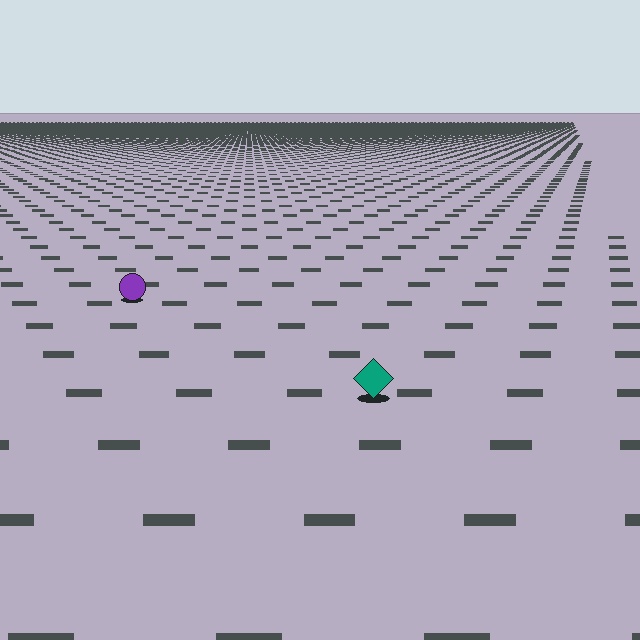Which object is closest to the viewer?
The teal diamond is closest. The texture marks near it are larger and more spread out.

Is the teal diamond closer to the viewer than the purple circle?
Yes. The teal diamond is closer — you can tell from the texture gradient: the ground texture is coarser near it.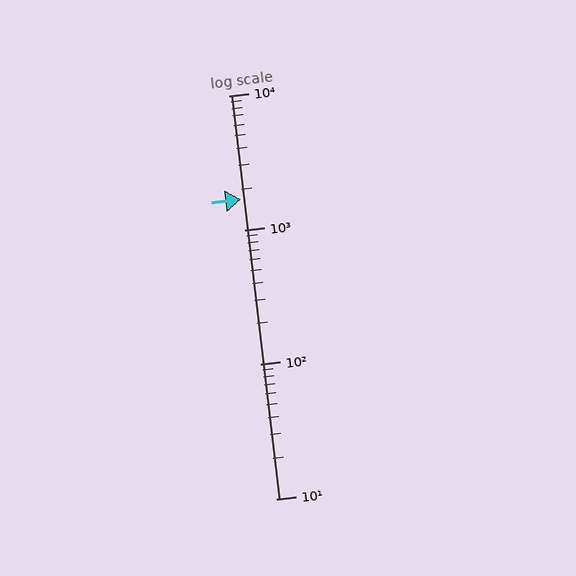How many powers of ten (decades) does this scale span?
The scale spans 3 decades, from 10 to 10000.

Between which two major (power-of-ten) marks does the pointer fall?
The pointer is between 1000 and 10000.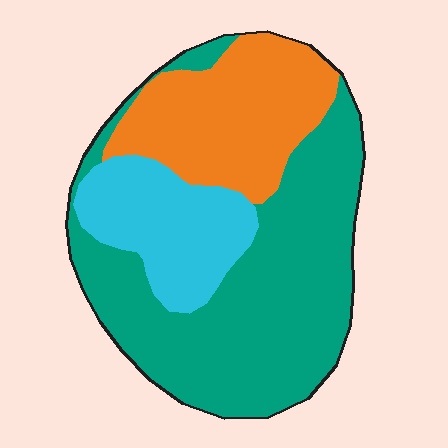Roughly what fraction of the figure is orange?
Orange takes up between a quarter and a half of the figure.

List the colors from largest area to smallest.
From largest to smallest: teal, orange, cyan.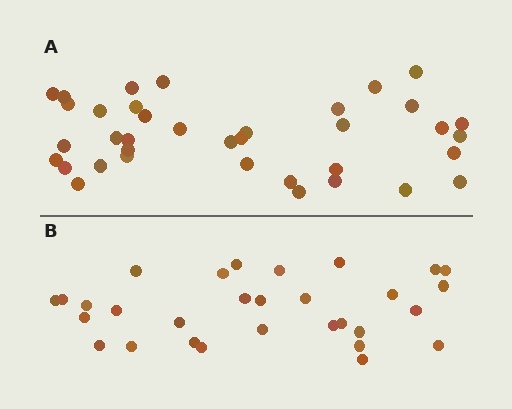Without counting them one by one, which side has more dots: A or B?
Region A (the top region) has more dots.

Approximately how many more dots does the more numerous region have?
Region A has roughly 8 or so more dots than region B.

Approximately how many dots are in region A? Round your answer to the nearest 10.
About 40 dots. (The exact count is 37, which rounds to 40.)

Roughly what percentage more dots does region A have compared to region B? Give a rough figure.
About 25% more.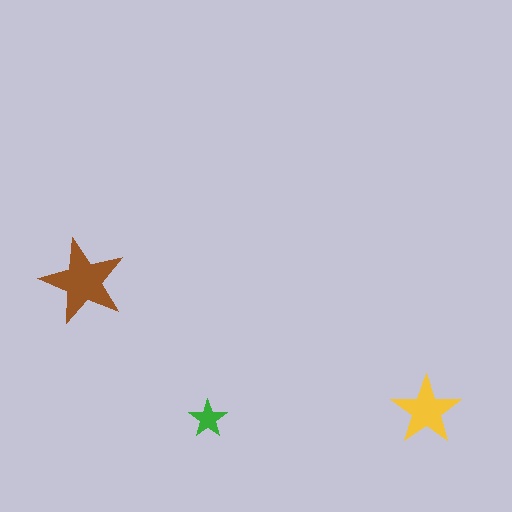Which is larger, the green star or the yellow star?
The yellow one.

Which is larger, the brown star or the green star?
The brown one.